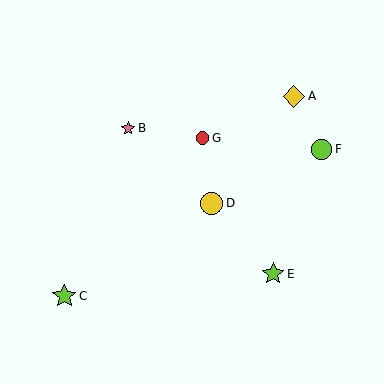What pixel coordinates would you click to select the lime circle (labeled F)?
Click at (322, 149) to select the lime circle F.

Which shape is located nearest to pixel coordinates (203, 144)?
The red circle (labeled G) at (202, 138) is nearest to that location.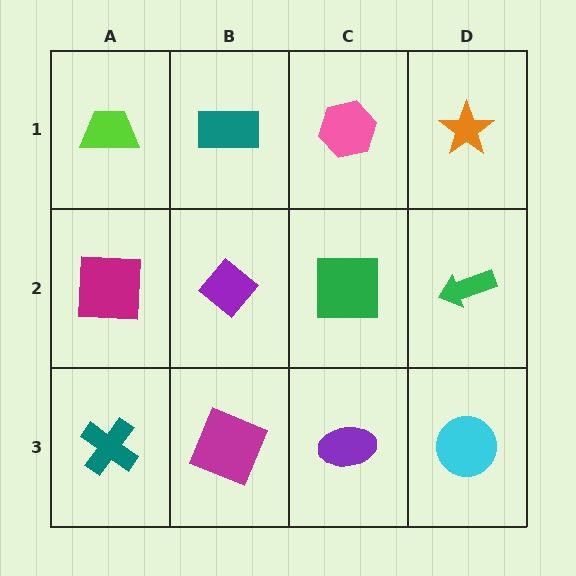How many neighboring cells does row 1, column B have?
3.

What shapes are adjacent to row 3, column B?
A purple diamond (row 2, column B), a teal cross (row 3, column A), a purple ellipse (row 3, column C).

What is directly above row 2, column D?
An orange star.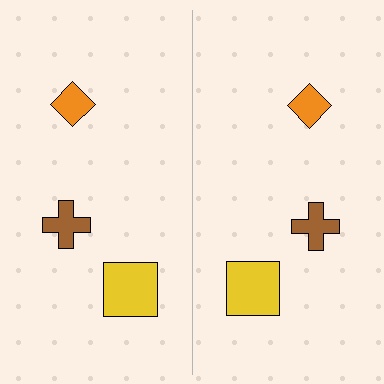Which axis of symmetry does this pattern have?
The pattern has a vertical axis of symmetry running through the center of the image.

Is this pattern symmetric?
Yes, this pattern has bilateral (reflection) symmetry.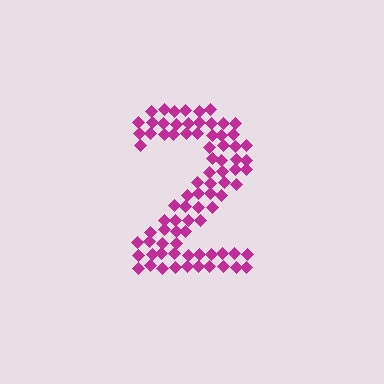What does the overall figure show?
The overall figure shows the digit 2.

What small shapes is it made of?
It is made of small diamonds.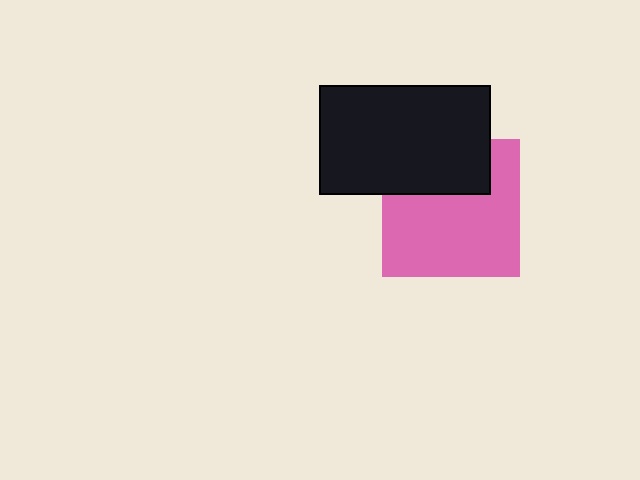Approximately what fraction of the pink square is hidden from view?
Roughly 32% of the pink square is hidden behind the black rectangle.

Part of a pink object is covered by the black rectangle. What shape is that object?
It is a square.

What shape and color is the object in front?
The object in front is a black rectangle.